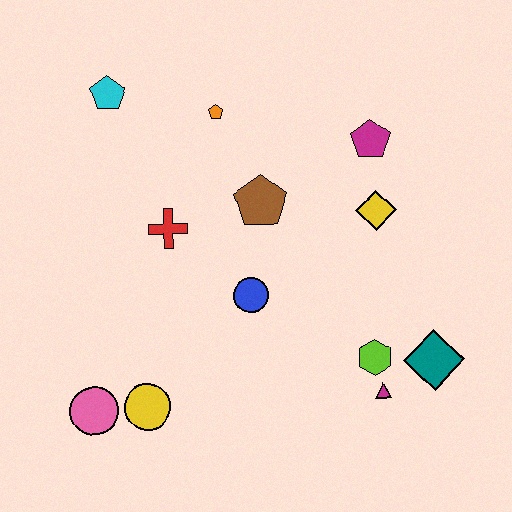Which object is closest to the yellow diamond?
The magenta pentagon is closest to the yellow diamond.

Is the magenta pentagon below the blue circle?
No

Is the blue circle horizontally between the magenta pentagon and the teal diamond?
No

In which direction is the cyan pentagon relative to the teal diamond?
The cyan pentagon is to the left of the teal diamond.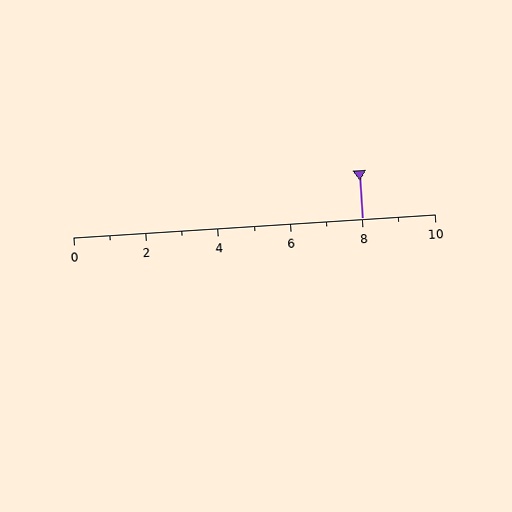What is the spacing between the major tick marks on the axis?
The major ticks are spaced 2 apart.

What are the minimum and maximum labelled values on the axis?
The axis runs from 0 to 10.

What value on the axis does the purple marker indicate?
The marker indicates approximately 8.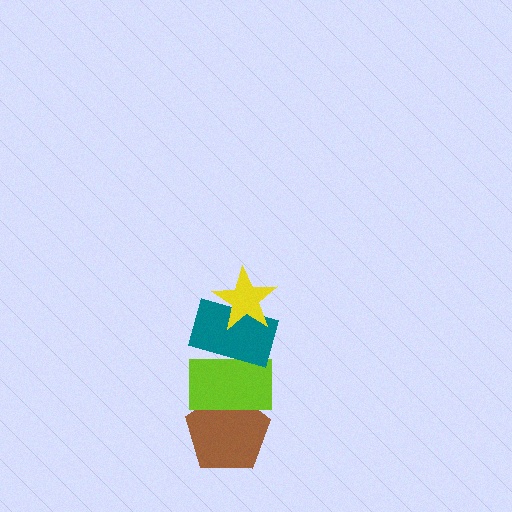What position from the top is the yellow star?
The yellow star is 1st from the top.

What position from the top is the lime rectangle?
The lime rectangle is 3rd from the top.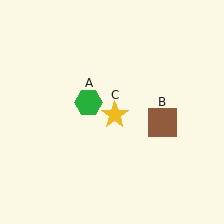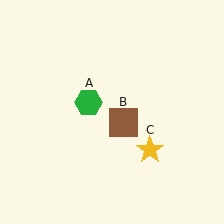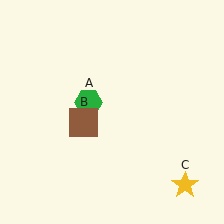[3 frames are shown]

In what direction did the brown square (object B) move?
The brown square (object B) moved left.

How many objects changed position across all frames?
2 objects changed position: brown square (object B), yellow star (object C).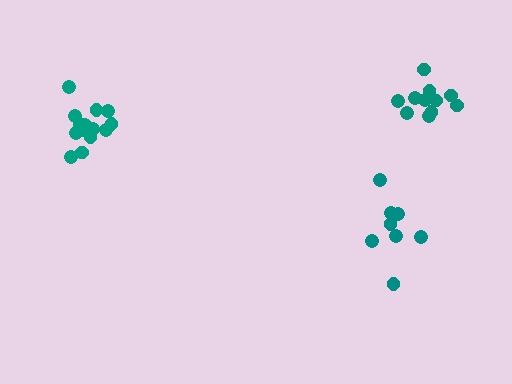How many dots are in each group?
Group 1: 8 dots, Group 2: 11 dots, Group 3: 14 dots (33 total).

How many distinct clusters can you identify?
There are 3 distinct clusters.